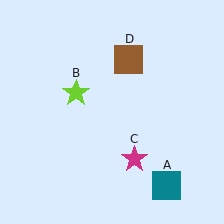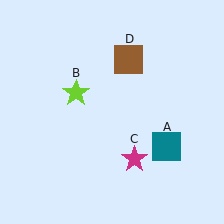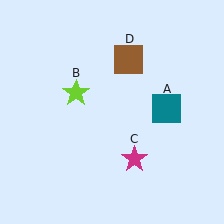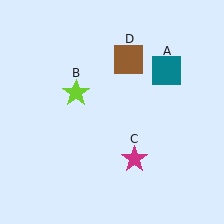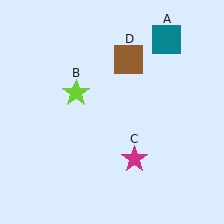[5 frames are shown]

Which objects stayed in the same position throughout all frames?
Lime star (object B) and magenta star (object C) and brown square (object D) remained stationary.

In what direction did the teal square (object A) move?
The teal square (object A) moved up.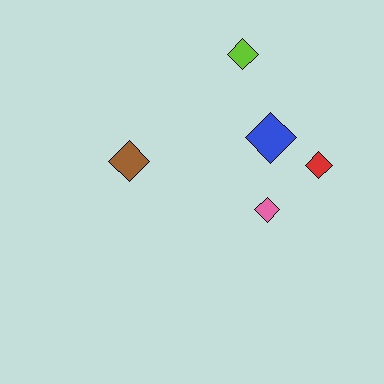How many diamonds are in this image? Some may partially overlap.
There are 5 diamonds.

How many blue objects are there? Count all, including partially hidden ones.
There is 1 blue object.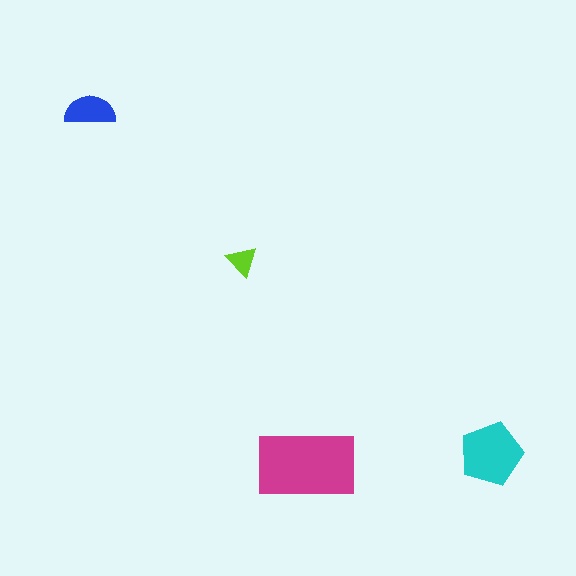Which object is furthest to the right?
The cyan pentagon is rightmost.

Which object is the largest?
The magenta rectangle.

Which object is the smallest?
The lime triangle.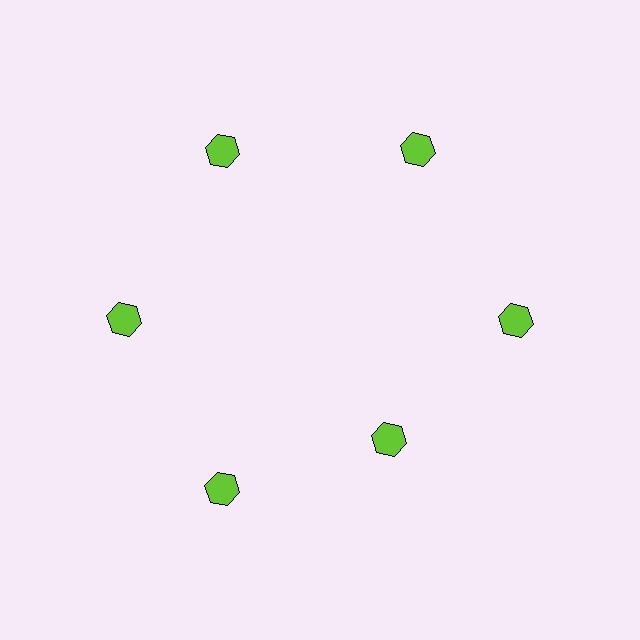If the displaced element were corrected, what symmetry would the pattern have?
It would have 6-fold rotational symmetry — the pattern would map onto itself every 60 degrees.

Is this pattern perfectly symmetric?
No. The 6 lime hexagons are arranged in a ring, but one element near the 5 o'clock position is pulled inward toward the center, breaking the 6-fold rotational symmetry.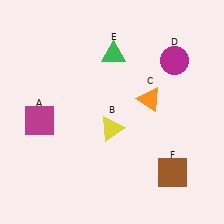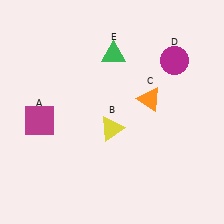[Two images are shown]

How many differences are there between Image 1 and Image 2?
There is 1 difference between the two images.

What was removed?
The brown square (F) was removed in Image 2.